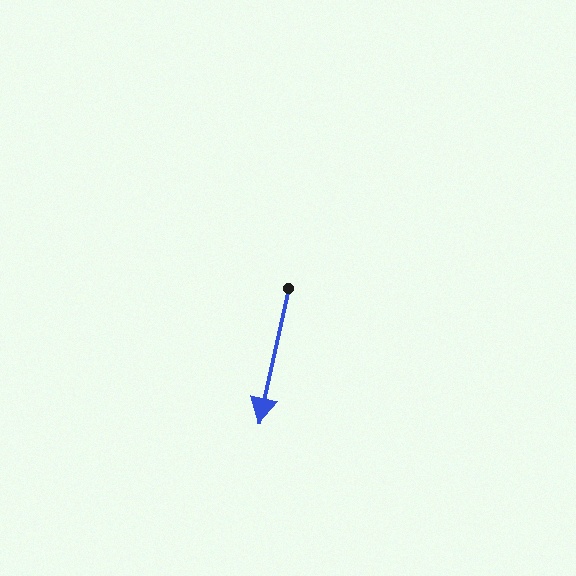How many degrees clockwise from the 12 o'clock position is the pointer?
Approximately 192 degrees.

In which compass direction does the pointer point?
South.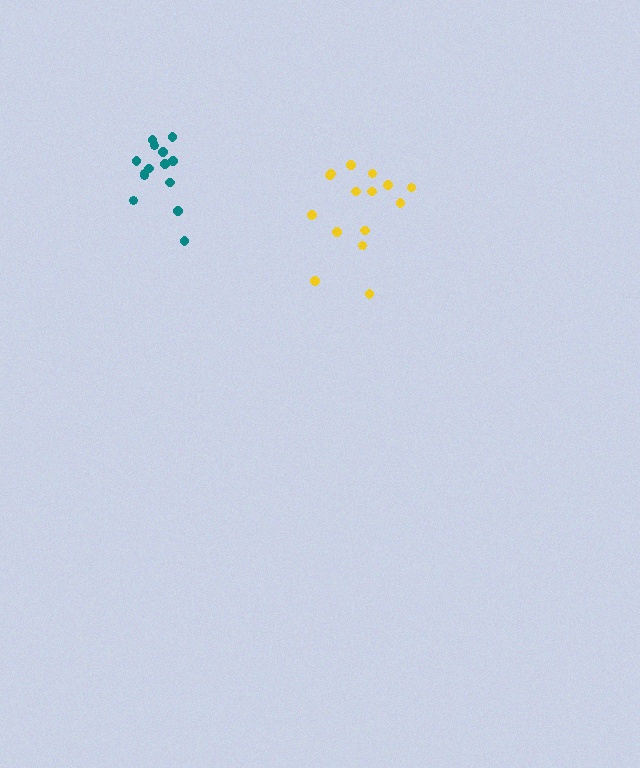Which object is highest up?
The teal cluster is topmost.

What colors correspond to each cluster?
The clusters are colored: teal, yellow.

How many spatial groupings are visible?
There are 2 spatial groupings.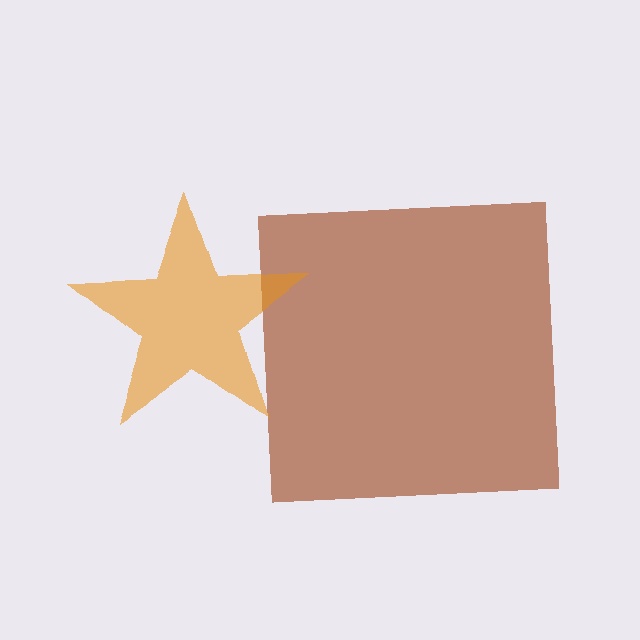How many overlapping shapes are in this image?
There are 2 overlapping shapes in the image.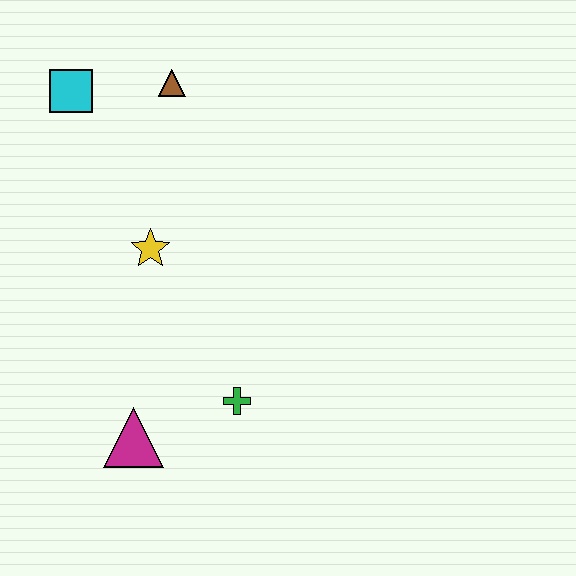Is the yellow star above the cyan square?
No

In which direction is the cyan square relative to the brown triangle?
The cyan square is to the left of the brown triangle.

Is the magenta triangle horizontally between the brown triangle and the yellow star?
No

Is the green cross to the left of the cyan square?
No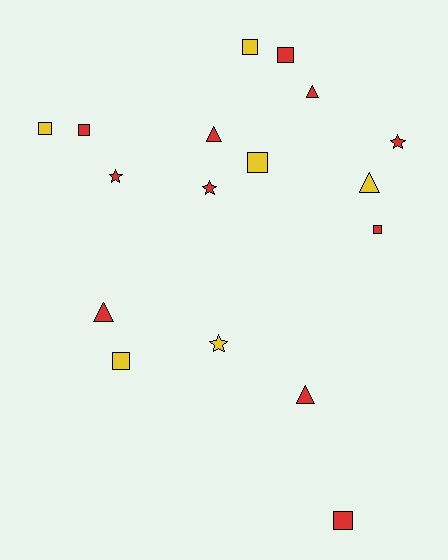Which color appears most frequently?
Red, with 11 objects.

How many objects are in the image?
There are 17 objects.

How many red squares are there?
There are 4 red squares.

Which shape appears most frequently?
Square, with 8 objects.